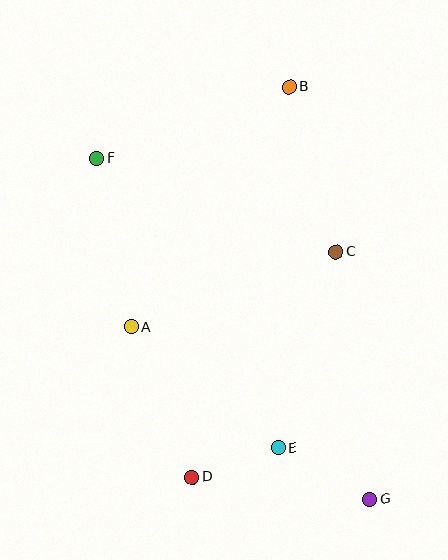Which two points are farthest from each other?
Points F and G are farthest from each other.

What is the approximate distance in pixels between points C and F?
The distance between C and F is approximately 257 pixels.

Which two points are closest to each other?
Points D and E are closest to each other.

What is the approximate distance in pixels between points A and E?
The distance between A and E is approximately 190 pixels.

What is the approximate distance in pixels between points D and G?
The distance between D and G is approximately 179 pixels.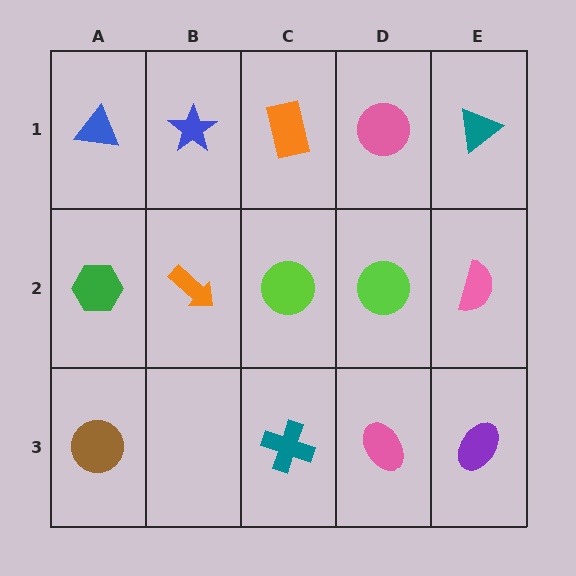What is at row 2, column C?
A lime circle.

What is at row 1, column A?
A blue triangle.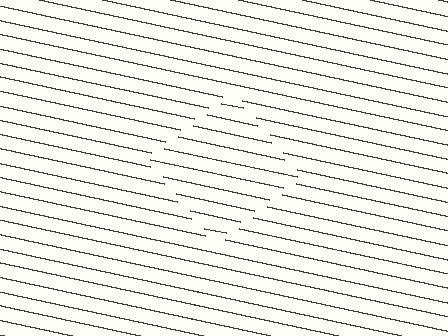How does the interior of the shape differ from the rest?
The interior of the shape contains the same grating, shifted by half a period — the contour is defined by the phase discontinuity where line-ends from the inner and outer gratings abut.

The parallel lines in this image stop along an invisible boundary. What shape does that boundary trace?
An illusory square. The interior of the shape contains the same grating, shifted by half a period — the contour is defined by the phase discontinuity where line-ends from the inner and outer gratings abut.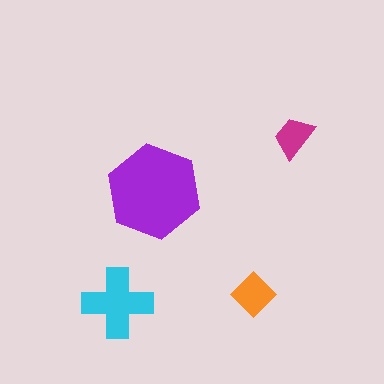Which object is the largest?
The purple hexagon.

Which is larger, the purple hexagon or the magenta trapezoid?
The purple hexagon.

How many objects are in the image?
There are 4 objects in the image.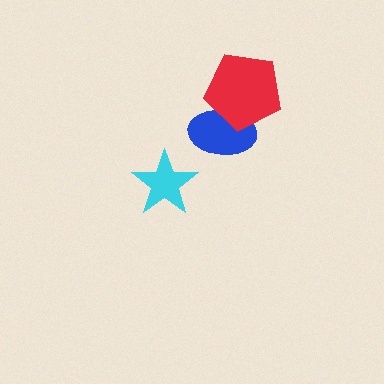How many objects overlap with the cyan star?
0 objects overlap with the cyan star.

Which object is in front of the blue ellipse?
The red pentagon is in front of the blue ellipse.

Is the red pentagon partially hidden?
No, no other shape covers it.